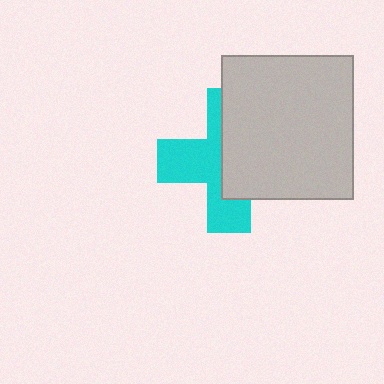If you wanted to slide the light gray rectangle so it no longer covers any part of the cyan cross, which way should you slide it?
Slide it right — that is the most direct way to separate the two shapes.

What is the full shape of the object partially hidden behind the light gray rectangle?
The partially hidden object is a cyan cross.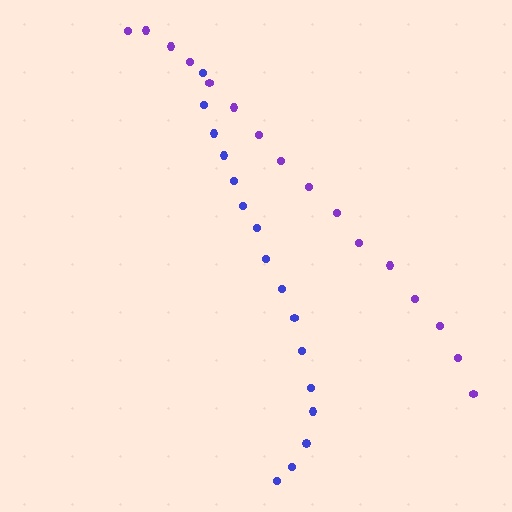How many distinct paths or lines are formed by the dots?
There are 2 distinct paths.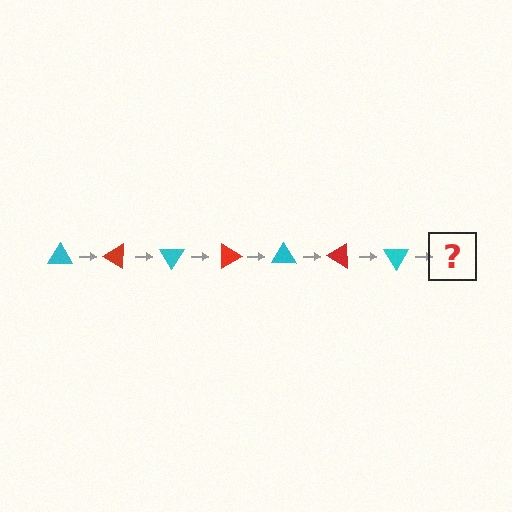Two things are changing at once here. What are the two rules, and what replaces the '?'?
The two rules are that it rotates 30 degrees each step and the color cycles through cyan and red. The '?' should be a red triangle, rotated 210 degrees from the start.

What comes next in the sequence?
The next element should be a red triangle, rotated 210 degrees from the start.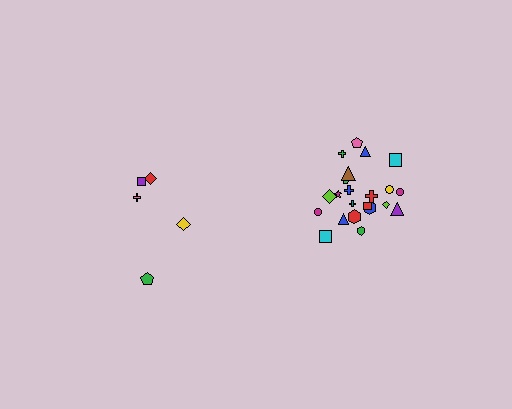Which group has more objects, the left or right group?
The right group.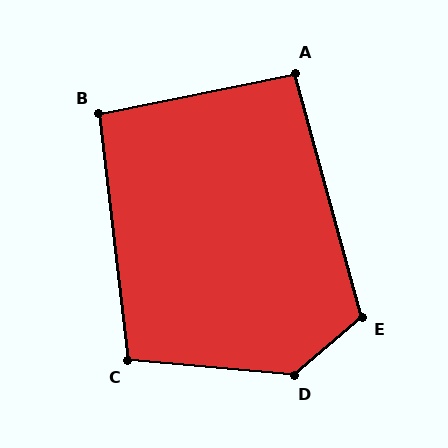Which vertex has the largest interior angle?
D, at approximately 134 degrees.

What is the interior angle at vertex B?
Approximately 95 degrees (approximately right).